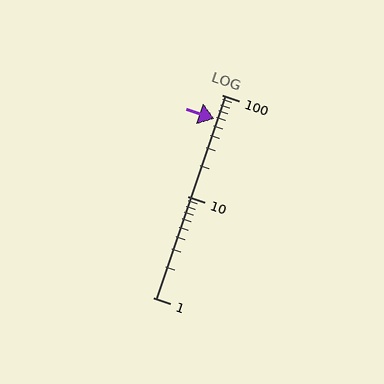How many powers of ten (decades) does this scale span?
The scale spans 2 decades, from 1 to 100.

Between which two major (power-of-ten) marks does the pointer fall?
The pointer is between 10 and 100.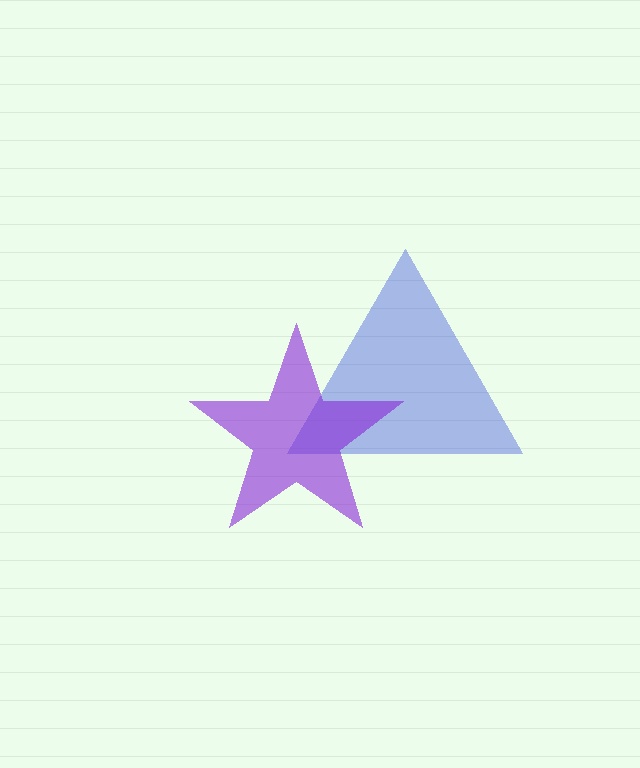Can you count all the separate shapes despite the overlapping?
Yes, there are 2 separate shapes.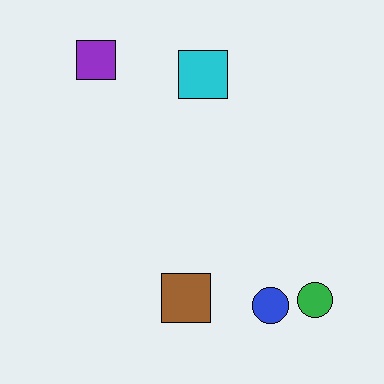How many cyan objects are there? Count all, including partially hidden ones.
There is 1 cyan object.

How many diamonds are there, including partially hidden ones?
There are no diamonds.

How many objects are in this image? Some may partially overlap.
There are 5 objects.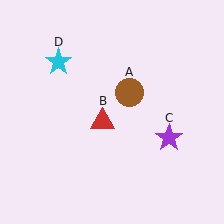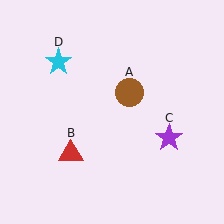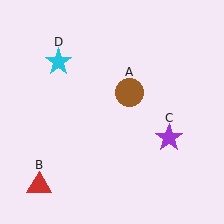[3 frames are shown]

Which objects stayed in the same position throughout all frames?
Brown circle (object A) and purple star (object C) and cyan star (object D) remained stationary.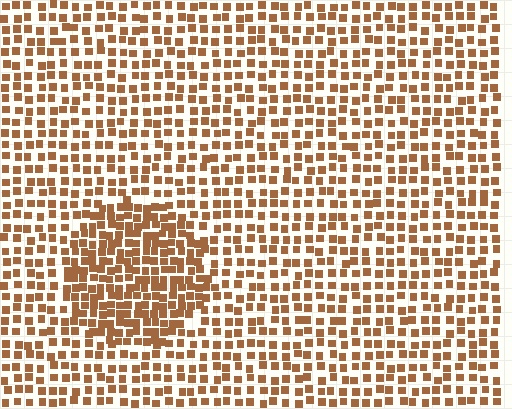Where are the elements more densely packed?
The elements are more densely packed inside the circle boundary.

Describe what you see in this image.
The image contains small brown elements arranged at two different densities. A circle-shaped region is visible where the elements are more densely packed than the surrounding area.